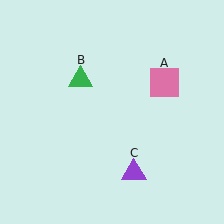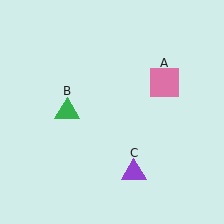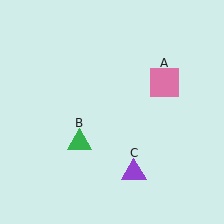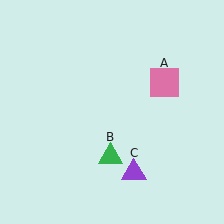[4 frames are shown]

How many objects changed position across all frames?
1 object changed position: green triangle (object B).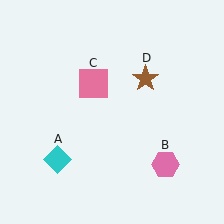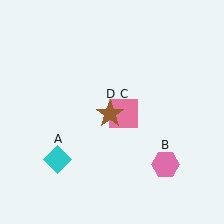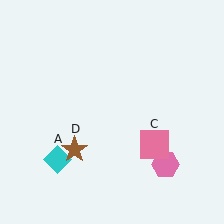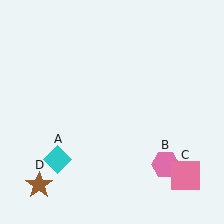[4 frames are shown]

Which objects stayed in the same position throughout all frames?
Cyan diamond (object A) and pink hexagon (object B) remained stationary.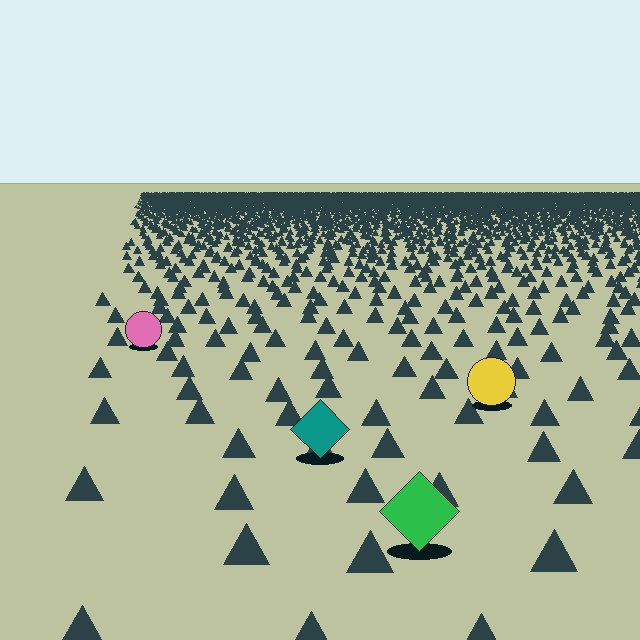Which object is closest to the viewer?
The green diamond is closest. The texture marks near it are larger and more spread out.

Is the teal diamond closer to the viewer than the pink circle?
Yes. The teal diamond is closer — you can tell from the texture gradient: the ground texture is coarser near it.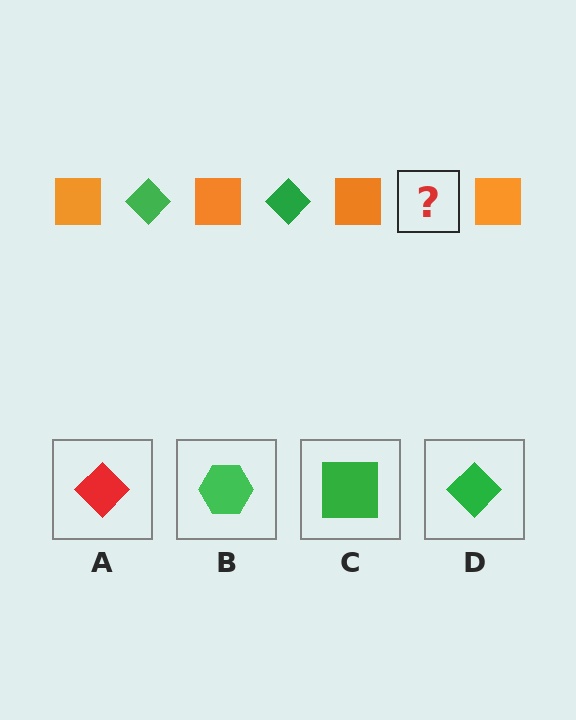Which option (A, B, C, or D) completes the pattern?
D.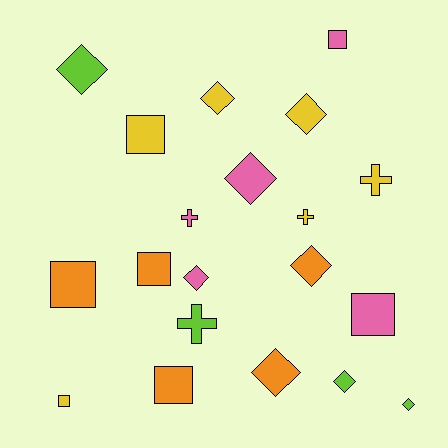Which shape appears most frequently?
Diamond, with 9 objects.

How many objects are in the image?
There are 20 objects.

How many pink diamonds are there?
There are 2 pink diamonds.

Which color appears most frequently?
Yellow, with 6 objects.